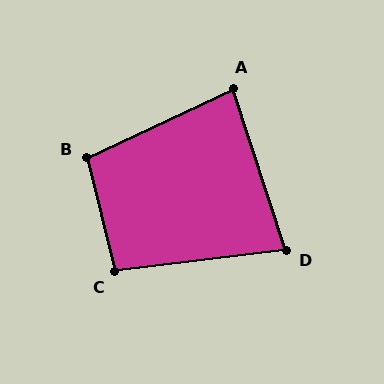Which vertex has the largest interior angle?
B, at approximately 101 degrees.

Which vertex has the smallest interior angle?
D, at approximately 79 degrees.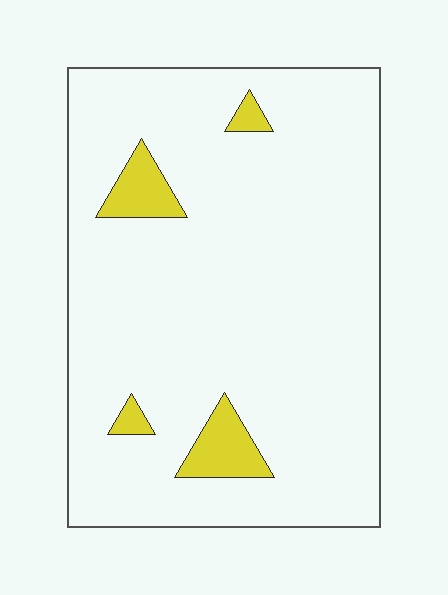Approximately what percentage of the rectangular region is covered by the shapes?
Approximately 5%.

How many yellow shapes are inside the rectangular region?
4.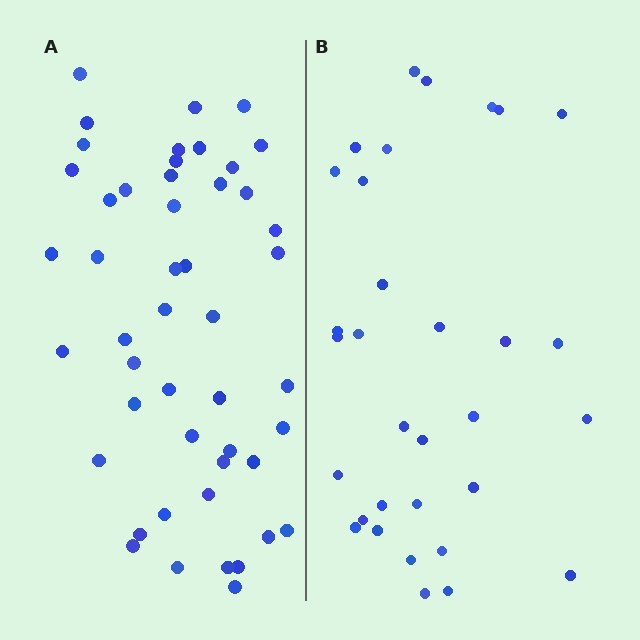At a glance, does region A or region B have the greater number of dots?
Region A (the left region) has more dots.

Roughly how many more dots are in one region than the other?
Region A has approximately 15 more dots than region B.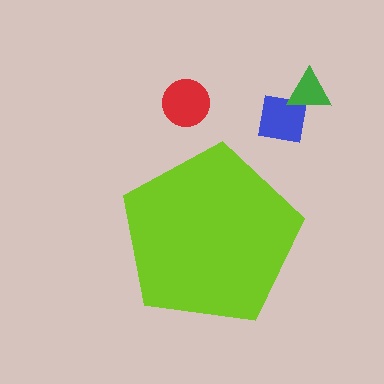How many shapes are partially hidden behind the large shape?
0 shapes are partially hidden.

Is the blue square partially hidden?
No, the blue square is fully visible.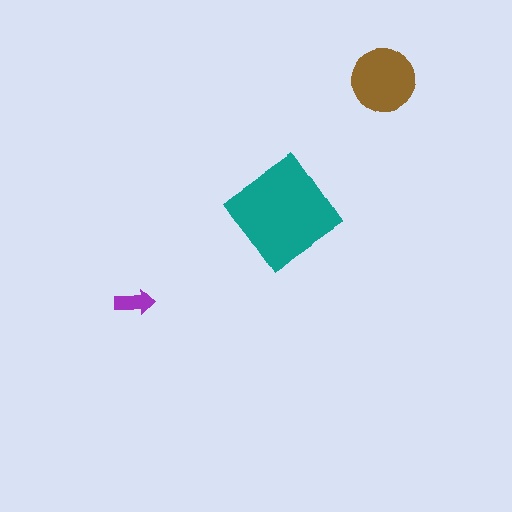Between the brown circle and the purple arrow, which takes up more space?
The brown circle.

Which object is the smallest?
The purple arrow.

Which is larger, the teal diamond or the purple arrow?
The teal diamond.